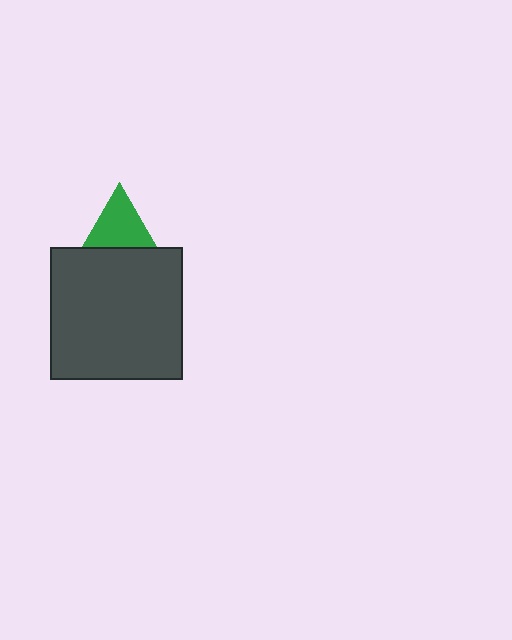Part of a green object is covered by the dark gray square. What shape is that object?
It is a triangle.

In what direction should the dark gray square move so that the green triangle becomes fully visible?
The dark gray square should move down. That is the shortest direction to clear the overlap and leave the green triangle fully visible.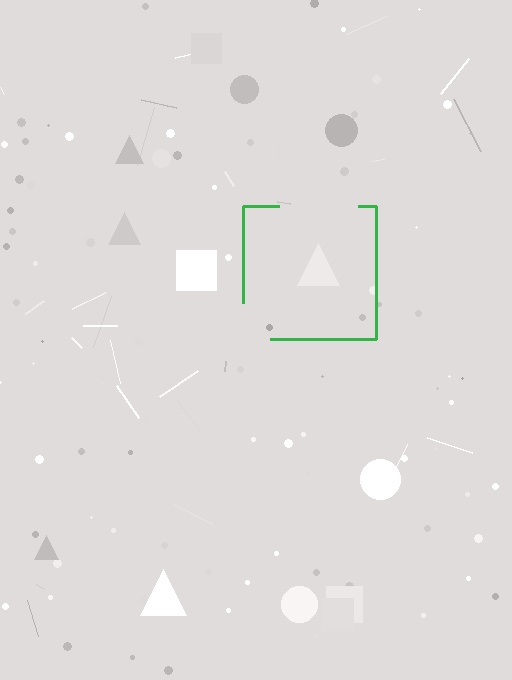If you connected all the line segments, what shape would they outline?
They would outline a square.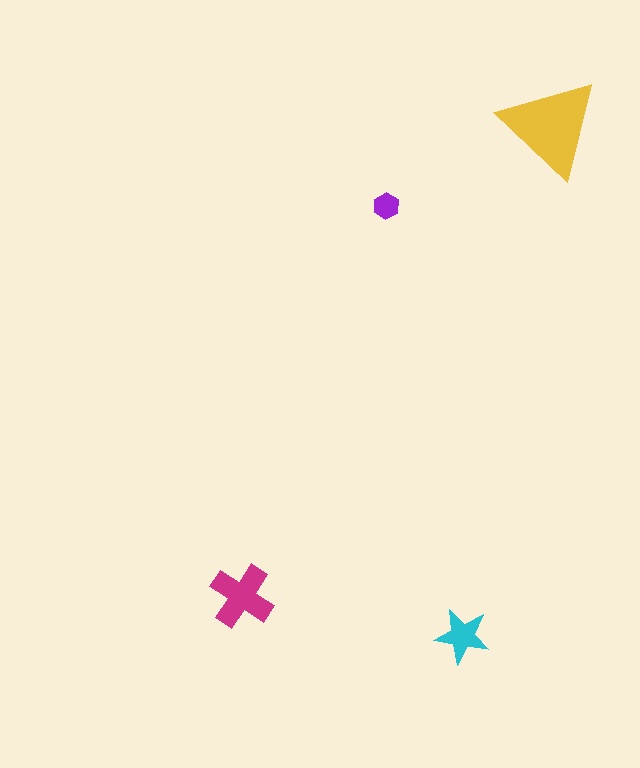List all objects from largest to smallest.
The yellow triangle, the magenta cross, the cyan star, the purple hexagon.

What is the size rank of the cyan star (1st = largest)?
3rd.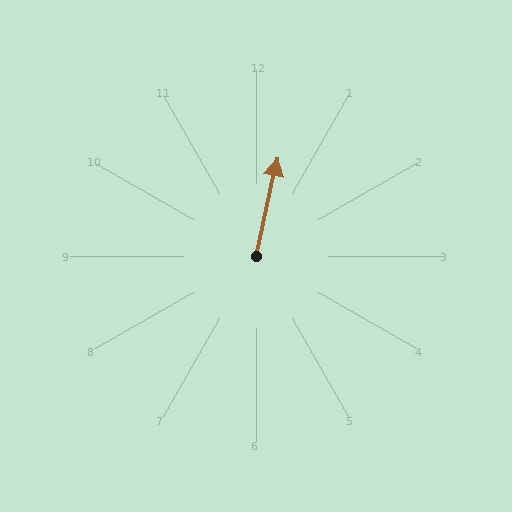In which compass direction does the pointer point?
North.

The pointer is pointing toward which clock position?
Roughly 12 o'clock.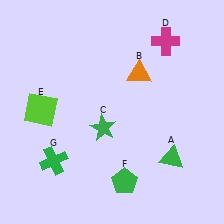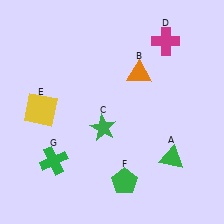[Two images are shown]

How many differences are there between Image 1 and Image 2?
There is 1 difference between the two images.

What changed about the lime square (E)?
In Image 1, E is lime. In Image 2, it changed to yellow.